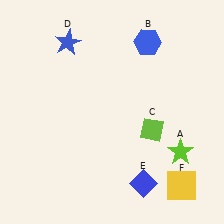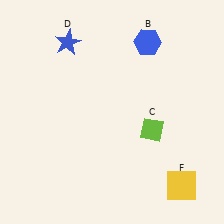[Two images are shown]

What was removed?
The blue diamond (E), the lime star (A) were removed in Image 2.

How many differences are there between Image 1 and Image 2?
There are 2 differences between the two images.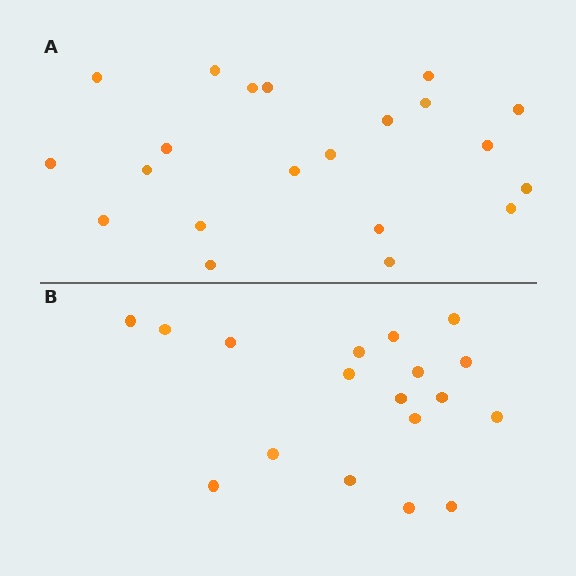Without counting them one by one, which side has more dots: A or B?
Region A (the top region) has more dots.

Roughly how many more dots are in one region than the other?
Region A has just a few more — roughly 2 or 3 more dots than region B.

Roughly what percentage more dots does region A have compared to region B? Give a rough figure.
About 15% more.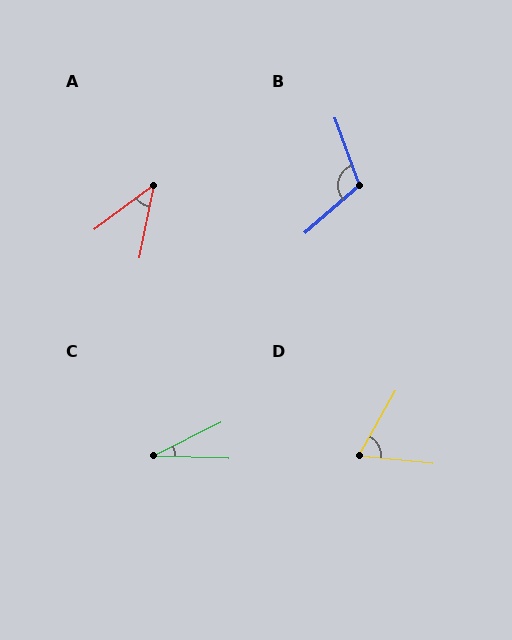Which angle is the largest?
B, at approximately 111 degrees.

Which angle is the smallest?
C, at approximately 28 degrees.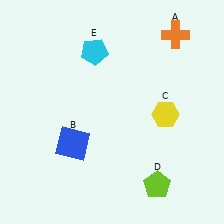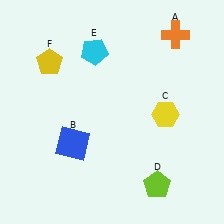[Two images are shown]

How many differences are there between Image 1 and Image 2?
There is 1 difference between the two images.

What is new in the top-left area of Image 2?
A yellow pentagon (F) was added in the top-left area of Image 2.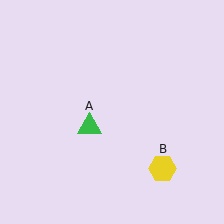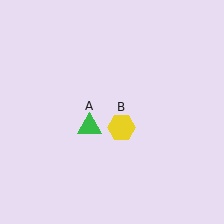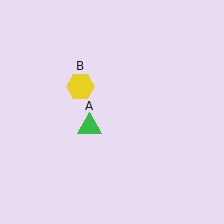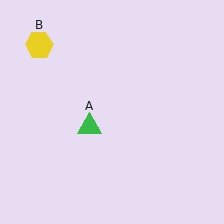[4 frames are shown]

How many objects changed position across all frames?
1 object changed position: yellow hexagon (object B).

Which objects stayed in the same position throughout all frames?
Green triangle (object A) remained stationary.